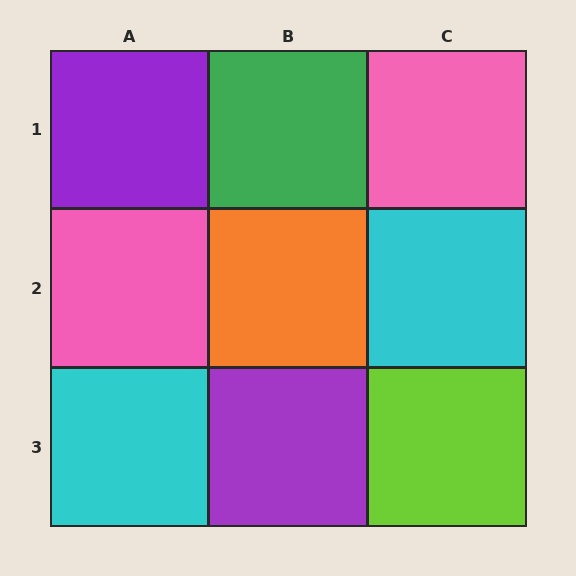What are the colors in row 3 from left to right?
Cyan, purple, lime.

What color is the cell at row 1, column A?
Purple.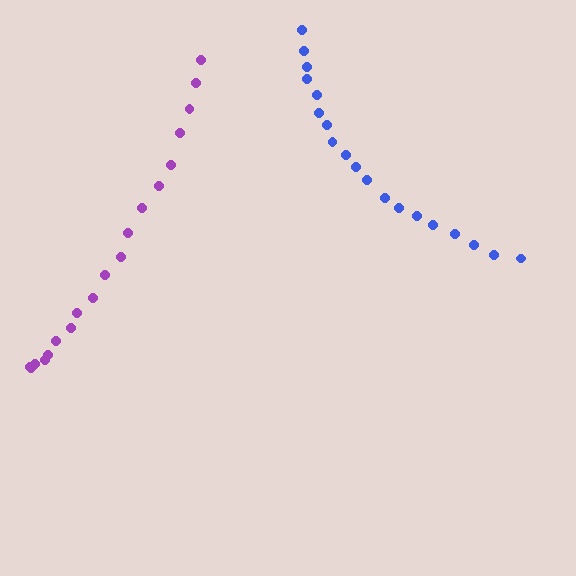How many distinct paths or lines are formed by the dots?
There are 2 distinct paths.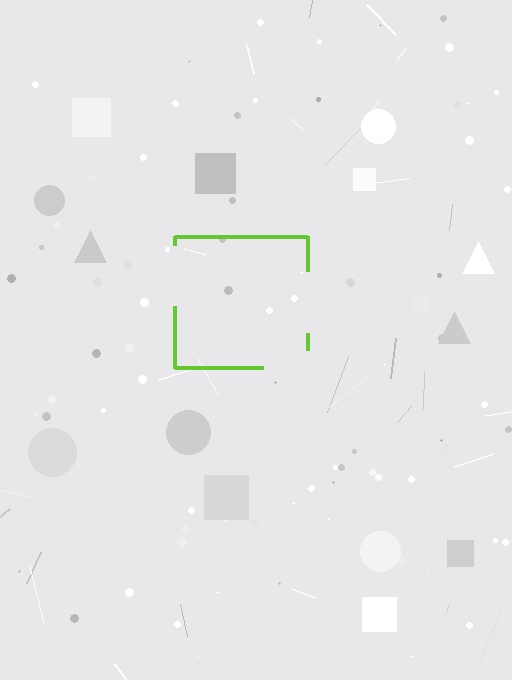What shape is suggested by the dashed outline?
The dashed outline suggests a square.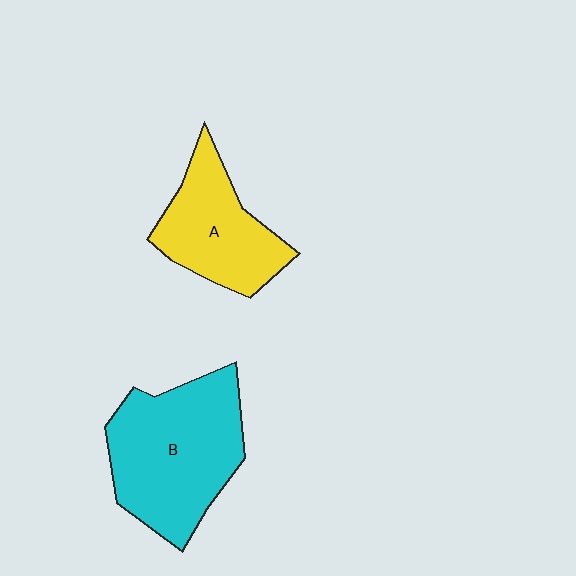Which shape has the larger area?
Shape B (cyan).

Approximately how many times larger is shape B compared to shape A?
Approximately 1.5 times.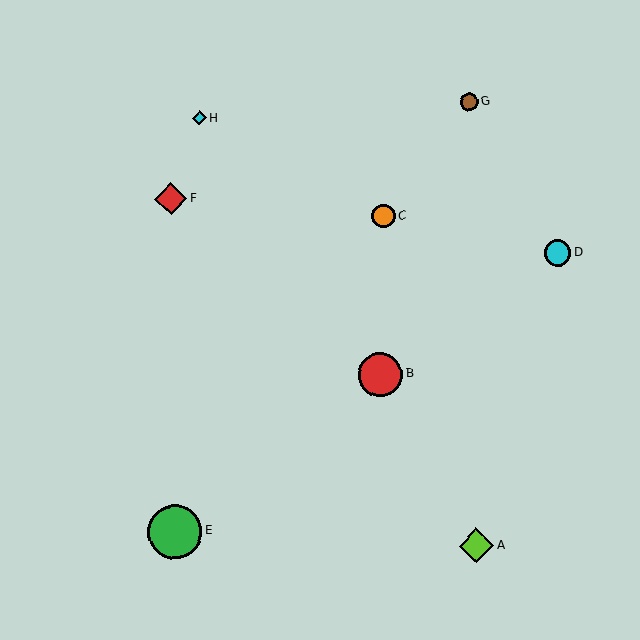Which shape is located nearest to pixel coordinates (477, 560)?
The lime diamond (labeled A) at (476, 546) is nearest to that location.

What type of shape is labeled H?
Shape H is a cyan diamond.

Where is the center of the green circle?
The center of the green circle is at (175, 532).